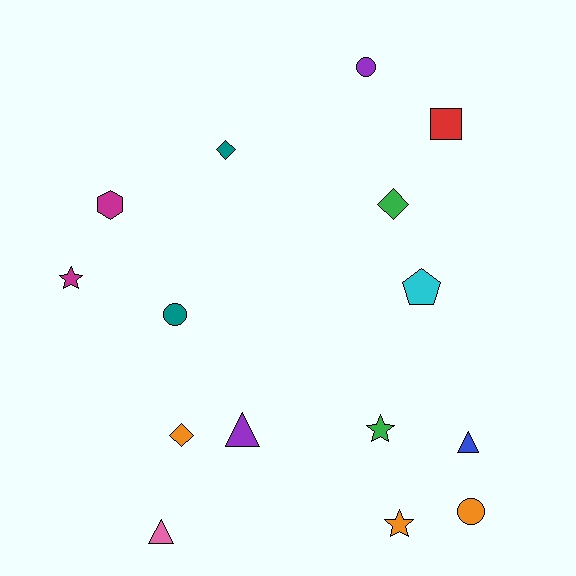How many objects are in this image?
There are 15 objects.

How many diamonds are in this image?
There are 3 diamonds.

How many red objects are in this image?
There is 1 red object.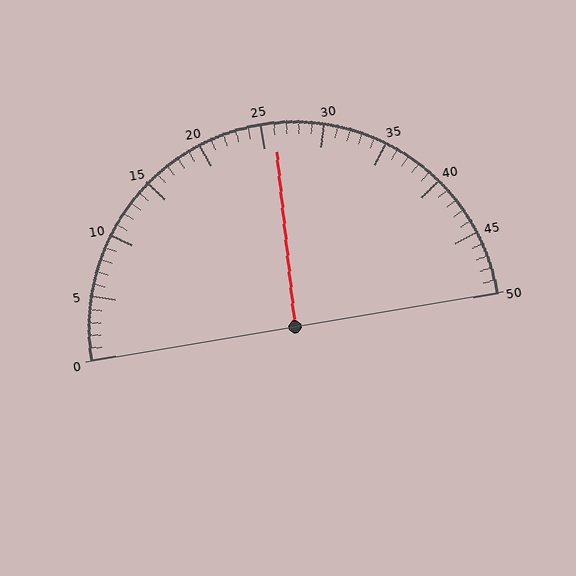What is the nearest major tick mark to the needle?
The nearest major tick mark is 25.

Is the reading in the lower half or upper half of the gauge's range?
The reading is in the upper half of the range (0 to 50).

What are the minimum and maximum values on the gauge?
The gauge ranges from 0 to 50.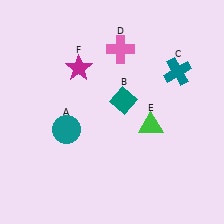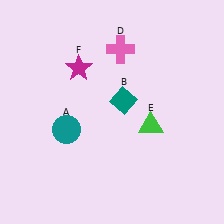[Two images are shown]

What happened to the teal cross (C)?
The teal cross (C) was removed in Image 2. It was in the top-right area of Image 1.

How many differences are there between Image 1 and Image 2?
There is 1 difference between the two images.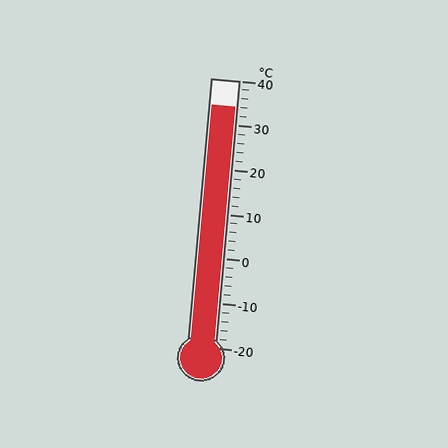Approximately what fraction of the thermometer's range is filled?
The thermometer is filled to approximately 90% of its range.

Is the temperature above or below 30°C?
The temperature is above 30°C.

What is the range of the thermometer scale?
The thermometer scale ranges from -20°C to 40°C.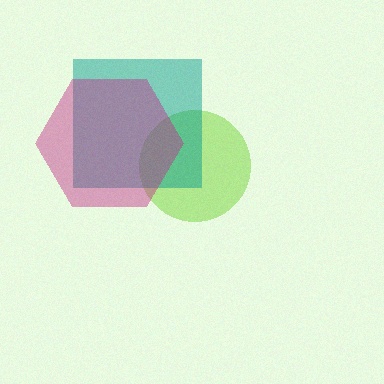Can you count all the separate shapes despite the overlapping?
Yes, there are 3 separate shapes.